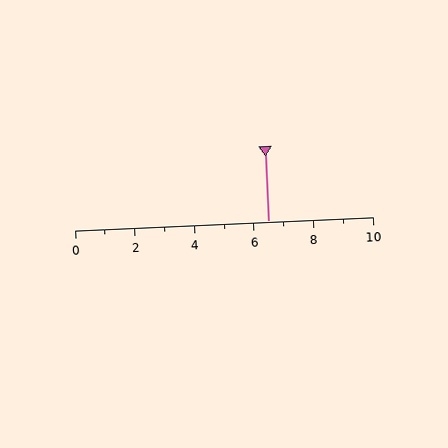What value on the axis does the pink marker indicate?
The marker indicates approximately 6.5.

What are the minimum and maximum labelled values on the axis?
The axis runs from 0 to 10.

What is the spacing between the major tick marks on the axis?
The major ticks are spaced 2 apart.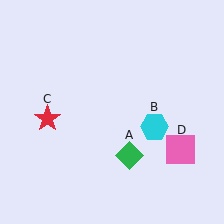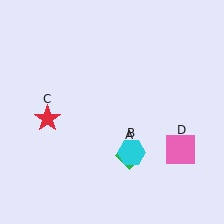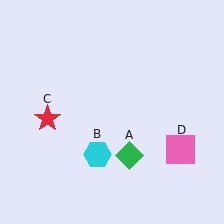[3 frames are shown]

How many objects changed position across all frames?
1 object changed position: cyan hexagon (object B).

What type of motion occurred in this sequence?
The cyan hexagon (object B) rotated clockwise around the center of the scene.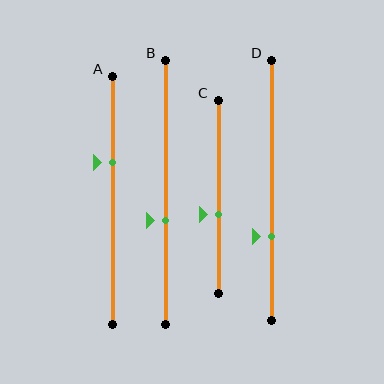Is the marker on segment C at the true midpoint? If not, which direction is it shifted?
No, the marker on segment C is shifted downward by about 9% of the segment length.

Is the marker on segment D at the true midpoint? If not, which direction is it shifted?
No, the marker on segment D is shifted downward by about 18% of the segment length.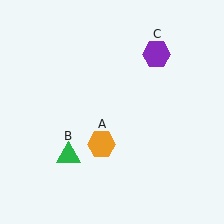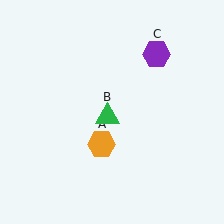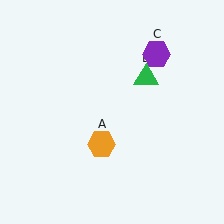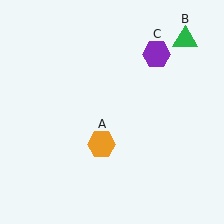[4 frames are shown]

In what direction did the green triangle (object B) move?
The green triangle (object B) moved up and to the right.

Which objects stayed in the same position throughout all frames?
Orange hexagon (object A) and purple hexagon (object C) remained stationary.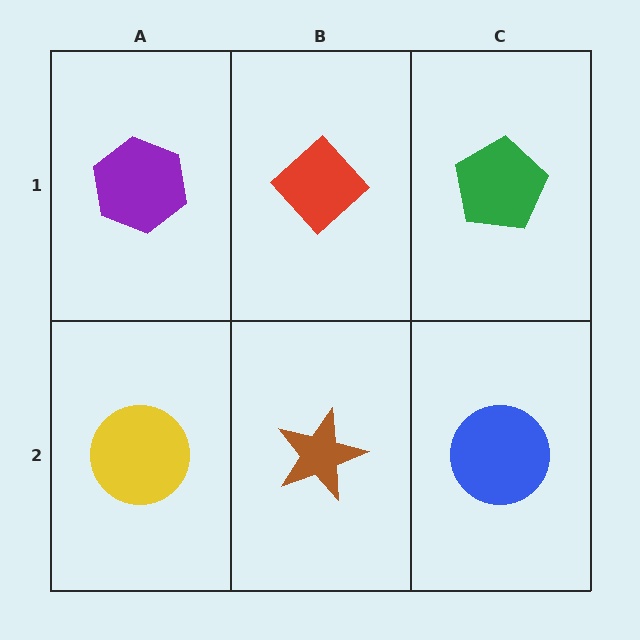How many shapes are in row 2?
3 shapes.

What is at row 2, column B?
A brown star.